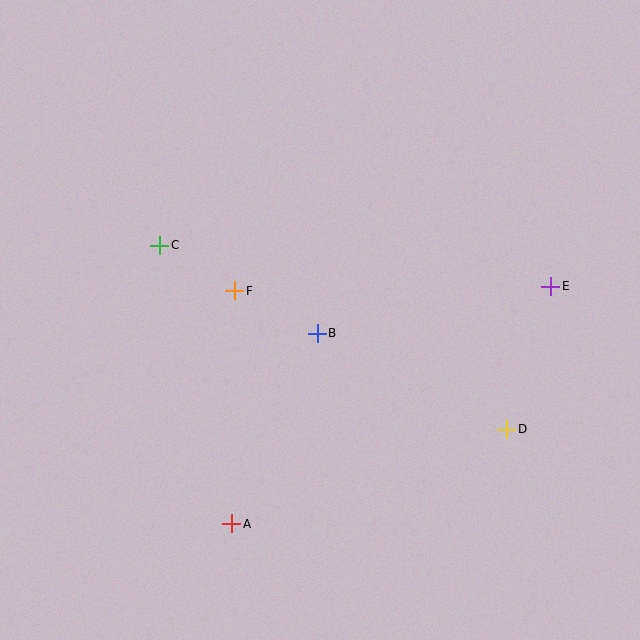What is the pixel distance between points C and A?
The distance between C and A is 288 pixels.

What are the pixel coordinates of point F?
Point F is at (235, 291).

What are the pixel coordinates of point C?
Point C is at (160, 245).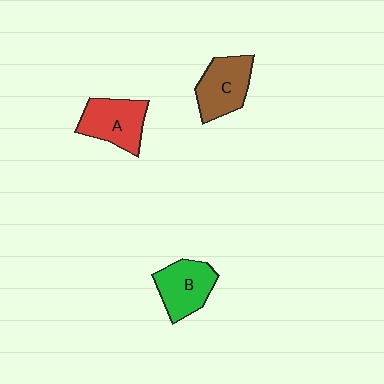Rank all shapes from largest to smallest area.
From largest to smallest: C (brown), A (red), B (green).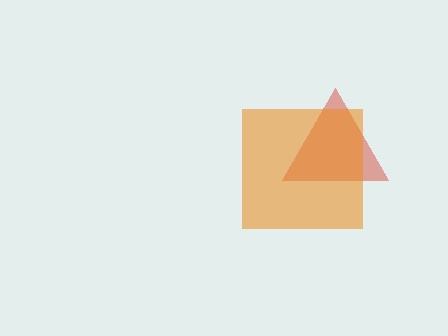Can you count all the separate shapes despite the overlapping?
Yes, there are 2 separate shapes.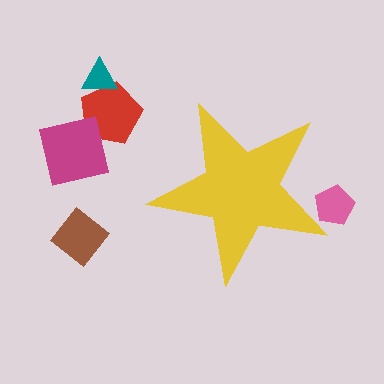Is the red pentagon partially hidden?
No, the red pentagon is fully visible.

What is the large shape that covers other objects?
A yellow star.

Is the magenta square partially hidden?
No, the magenta square is fully visible.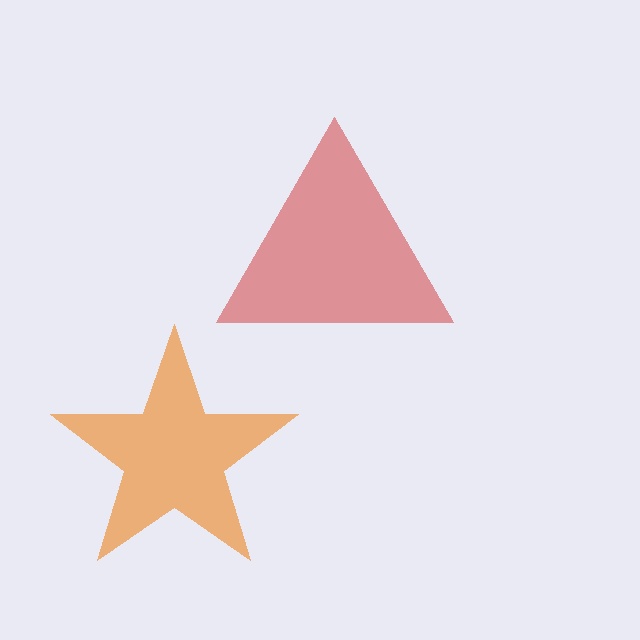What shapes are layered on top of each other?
The layered shapes are: a red triangle, an orange star.